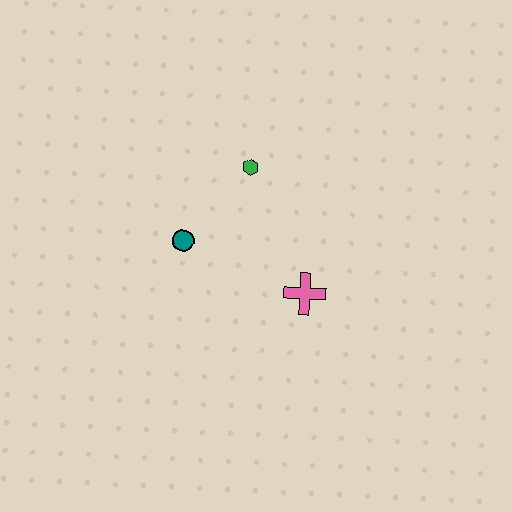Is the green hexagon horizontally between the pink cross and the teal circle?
Yes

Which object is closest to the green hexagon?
The teal circle is closest to the green hexagon.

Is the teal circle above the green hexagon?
No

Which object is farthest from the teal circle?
The pink cross is farthest from the teal circle.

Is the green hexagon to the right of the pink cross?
No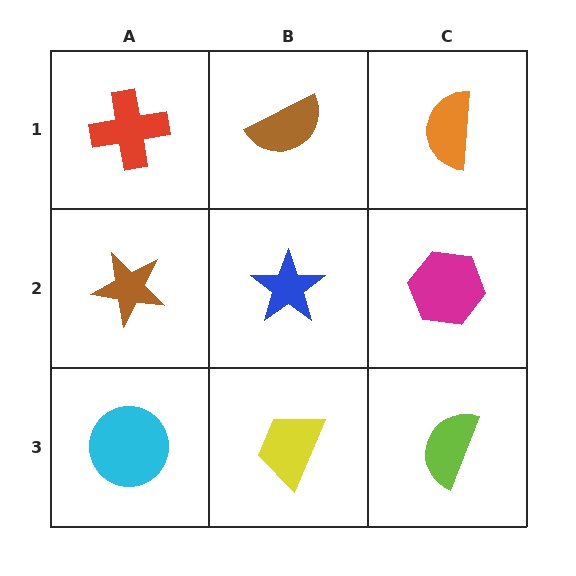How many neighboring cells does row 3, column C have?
2.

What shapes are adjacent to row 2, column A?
A red cross (row 1, column A), a cyan circle (row 3, column A), a blue star (row 2, column B).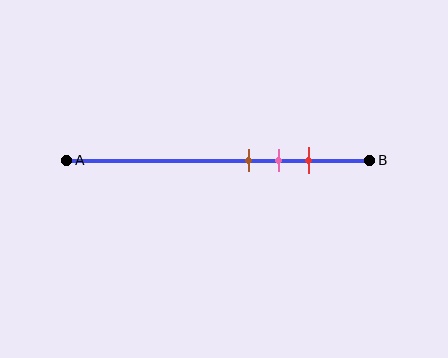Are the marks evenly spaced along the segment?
Yes, the marks are approximately evenly spaced.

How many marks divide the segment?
There are 3 marks dividing the segment.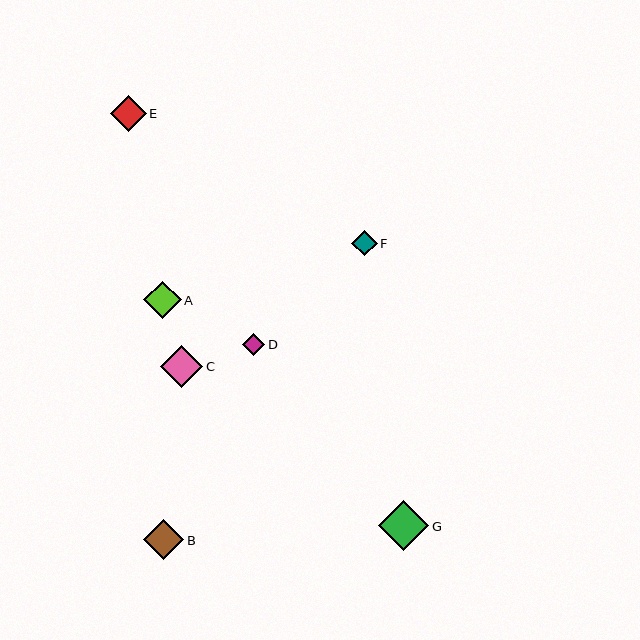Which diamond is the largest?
Diamond G is the largest with a size of approximately 50 pixels.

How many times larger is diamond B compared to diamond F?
Diamond B is approximately 1.6 times the size of diamond F.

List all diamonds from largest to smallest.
From largest to smallest: G, C, B, A, E, F, D.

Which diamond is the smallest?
Diamond D is the smallest with a size of approximately 22 pixels.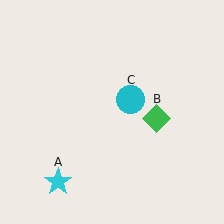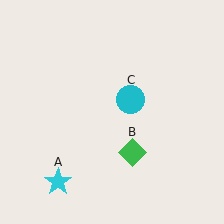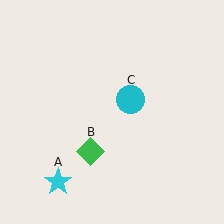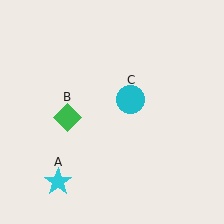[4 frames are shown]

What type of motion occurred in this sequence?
The green diamond (object B) rotated clockwise around the center of the scene.